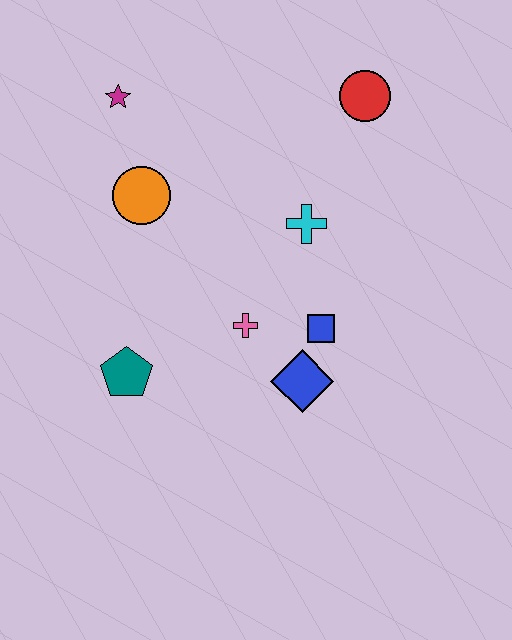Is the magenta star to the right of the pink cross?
No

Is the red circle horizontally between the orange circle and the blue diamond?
No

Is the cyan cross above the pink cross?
Yes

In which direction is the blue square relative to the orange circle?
The blue square is to the right of the orange circle.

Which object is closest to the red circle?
The cyan cross is closest to the red circle.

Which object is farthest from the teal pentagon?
The red circle is farthest from the teal pentagon.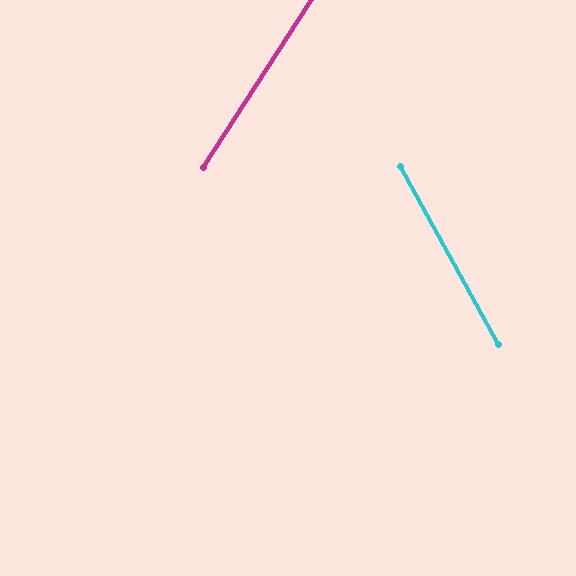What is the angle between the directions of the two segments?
Approximately 61 degrees.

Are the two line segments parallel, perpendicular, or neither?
Neither parallel nor perpendicular — they differ by about 61°.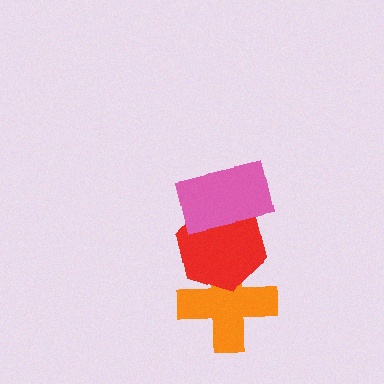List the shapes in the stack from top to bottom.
From top to bottom: the pink rectangle, the red hexagon, the orange cross.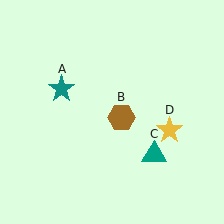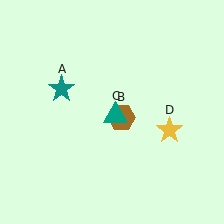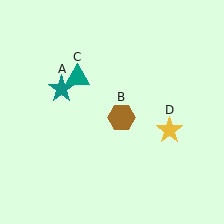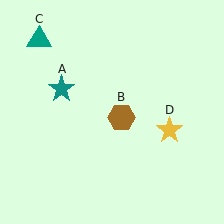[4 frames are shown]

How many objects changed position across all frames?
1 object changed position: teal triangle (object C).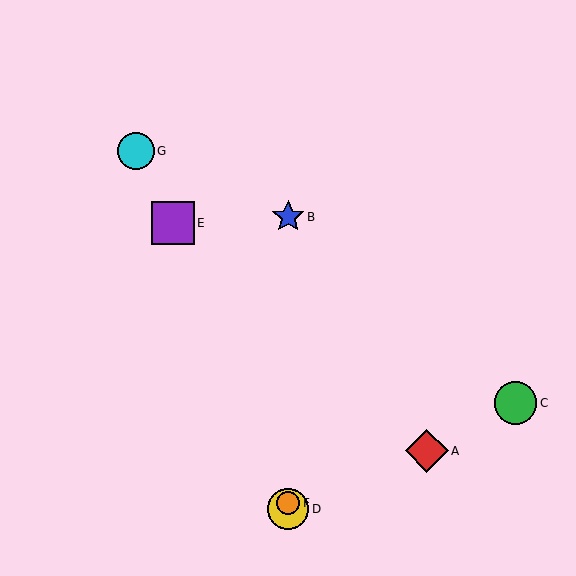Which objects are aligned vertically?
Objects B, D, F are aligned vertically.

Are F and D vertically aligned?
Yes, both are at x≈288.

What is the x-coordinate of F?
Object F is at x≈288.